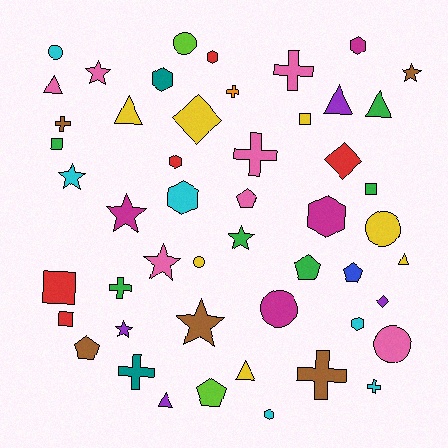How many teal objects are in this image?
There are 2 teal objects.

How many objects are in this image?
There are 50 objects.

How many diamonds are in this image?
There are 3 diamonds.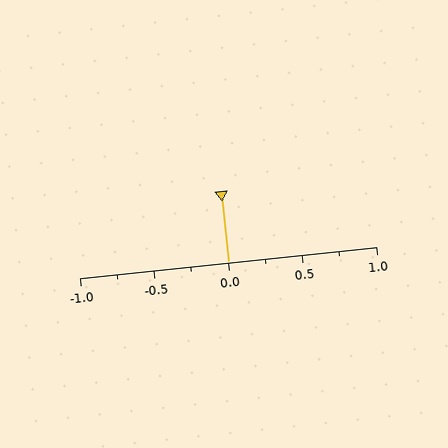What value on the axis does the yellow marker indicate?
The marker indicates approximately 0.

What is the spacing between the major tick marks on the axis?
The major ticks are spaced 0.5 apart.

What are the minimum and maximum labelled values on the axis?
The axis runs from -1.0 to 1.0.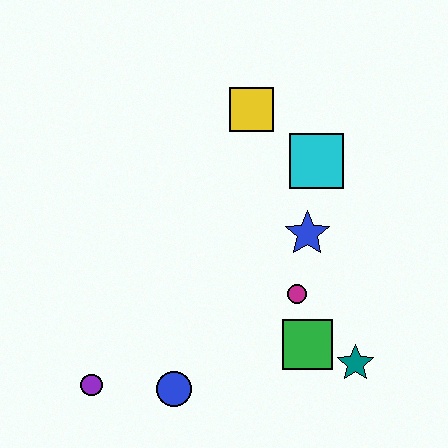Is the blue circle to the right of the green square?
No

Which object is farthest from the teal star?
The yellow square is farthest from the teal star.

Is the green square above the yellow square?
No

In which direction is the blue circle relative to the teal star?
The blue circle is to the left of the teal star.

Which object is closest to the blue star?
The magenta circle is closest to the blue star.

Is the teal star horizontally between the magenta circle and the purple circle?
No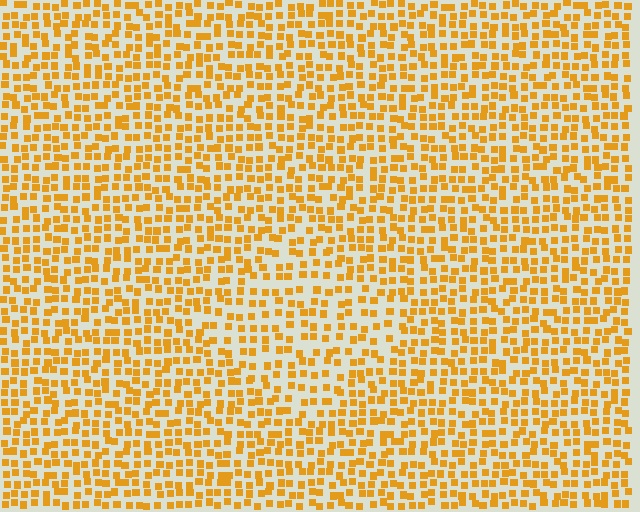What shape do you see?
I see a diamond.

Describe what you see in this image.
The image contains small orange elements arranged at two different densities. A diamond-shaped region is visible where the elements are less densely packed than the surrounding area.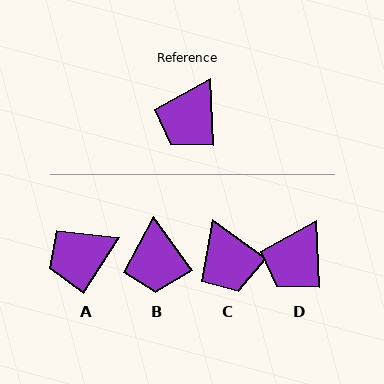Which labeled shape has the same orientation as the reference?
D.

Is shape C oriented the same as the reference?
No, it is off by about 52 degrees.